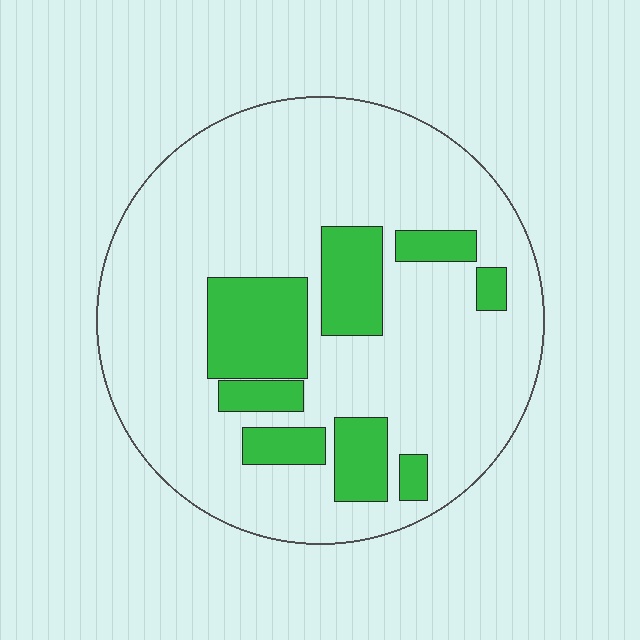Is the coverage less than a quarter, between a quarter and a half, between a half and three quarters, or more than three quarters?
Less than a quarter.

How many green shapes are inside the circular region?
8.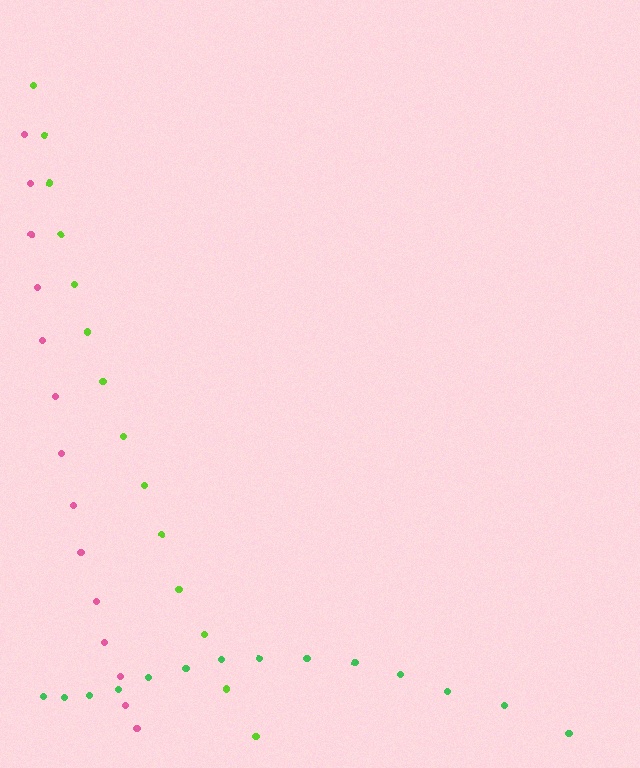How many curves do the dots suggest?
There are 3 distinct paths.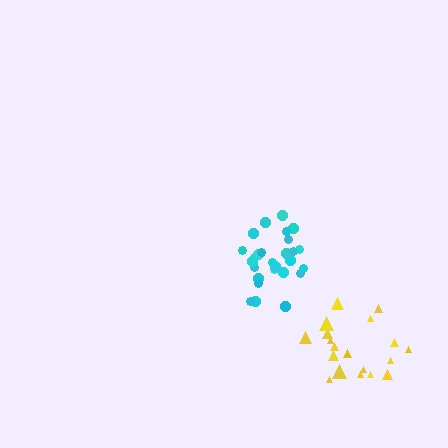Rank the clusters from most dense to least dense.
cyan, yellow.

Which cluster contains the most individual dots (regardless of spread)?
Cyan (27).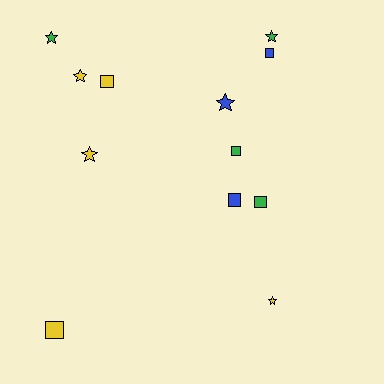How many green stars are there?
There are 2 green stars.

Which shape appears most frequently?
Square, with 6 objects.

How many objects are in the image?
There are 12 objects.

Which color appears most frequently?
Yellow, with 5 objects.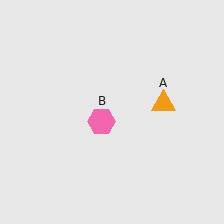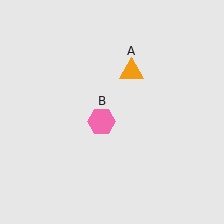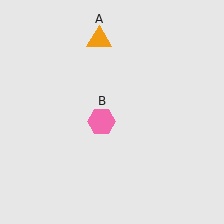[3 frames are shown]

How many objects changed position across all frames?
1 object changed position: orange triangle (object A).